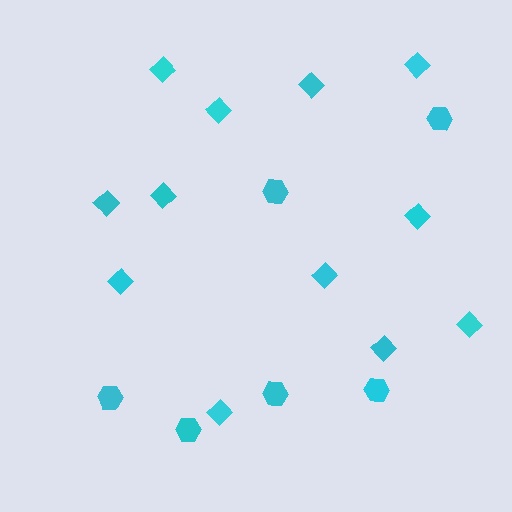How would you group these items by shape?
There are 2 groups: one group of hexagons (6) and one group of diamonds (12).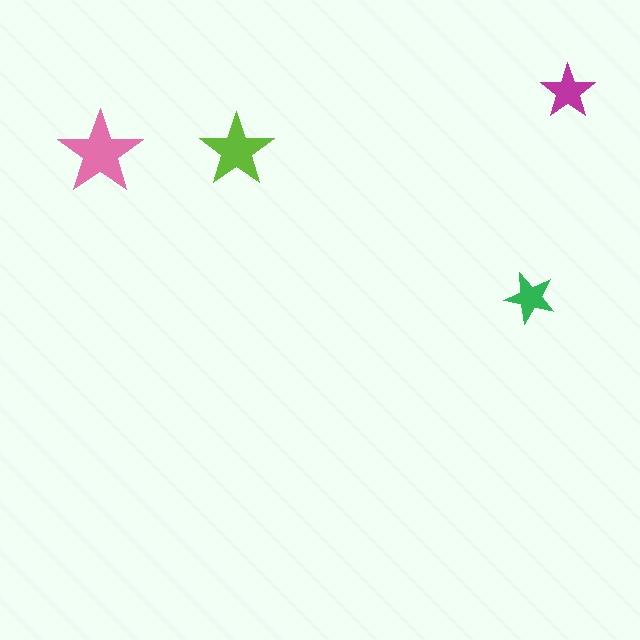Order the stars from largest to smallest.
the pink one, the lime one, the magenta one, the green one.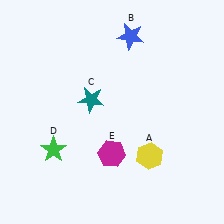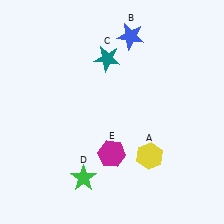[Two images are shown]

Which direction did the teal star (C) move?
The teal star (C) moved up.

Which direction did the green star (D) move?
The green star (D) moved right.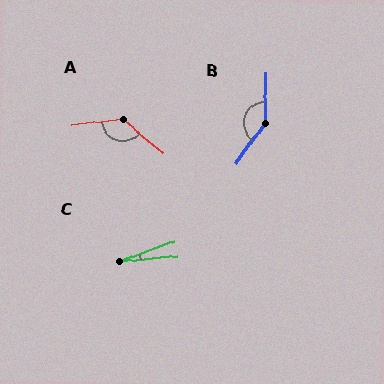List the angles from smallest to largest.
C (15°), A (133°), B (145°).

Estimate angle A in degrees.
Approximately 133 degrees.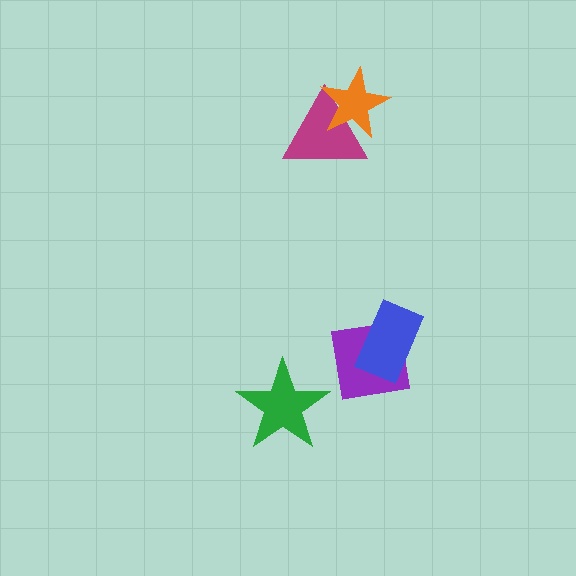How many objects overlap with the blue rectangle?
1 object overlaps with the blue rectangle.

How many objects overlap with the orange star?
1 object overlaps with the orange star.